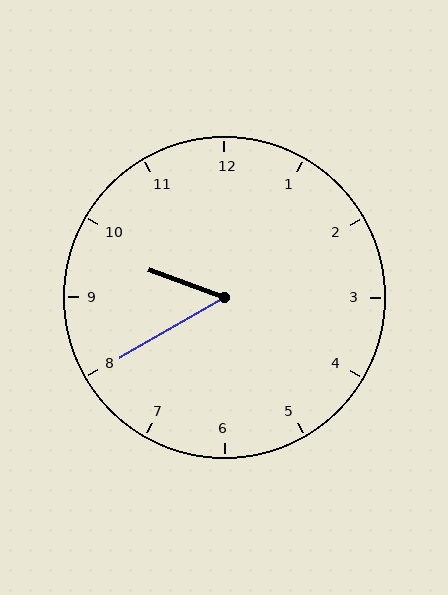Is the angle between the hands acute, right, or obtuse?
It is acute.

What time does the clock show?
9:40.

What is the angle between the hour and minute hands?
Approximately 50 degrees.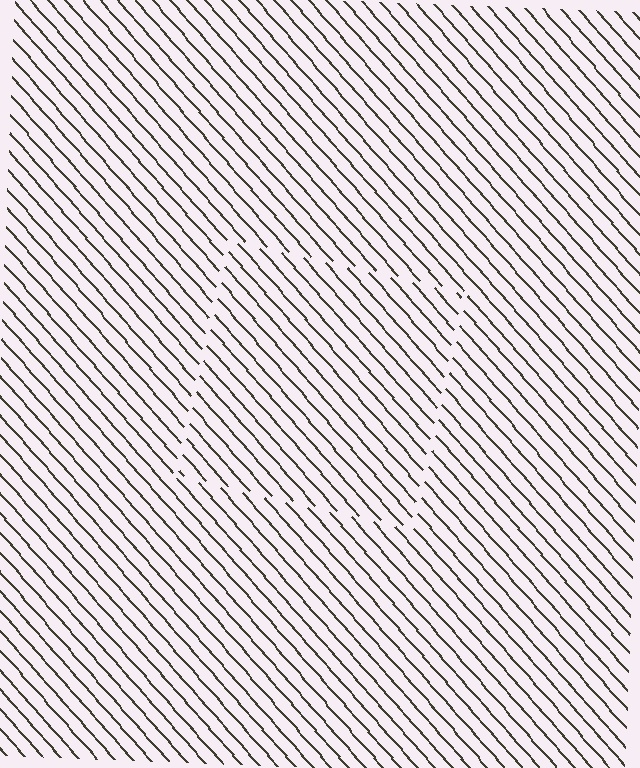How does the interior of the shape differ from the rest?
The interior of the shape contains the same grating, shifted by half a period — the contour is defined by the phase discontinuity where line-ends from the inner and outer gratings abut.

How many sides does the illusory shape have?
4 sides — the line-ends trace a square.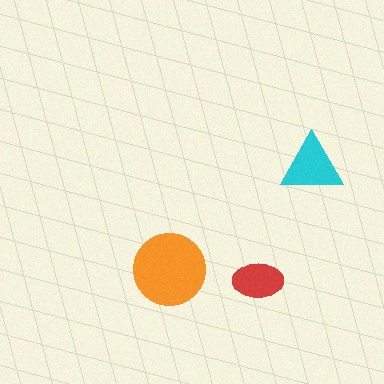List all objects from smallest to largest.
The red ellipse, the cyan triangle, the orange circle.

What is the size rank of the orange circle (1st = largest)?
1st.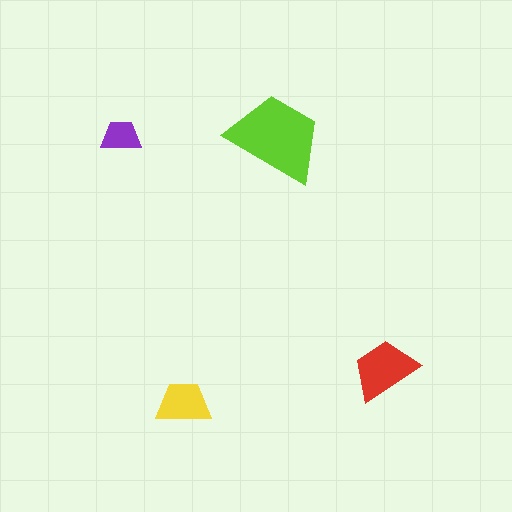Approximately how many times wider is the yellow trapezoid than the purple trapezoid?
About 1.5 times wider.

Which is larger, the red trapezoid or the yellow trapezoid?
The red one.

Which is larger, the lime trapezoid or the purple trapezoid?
The lime one.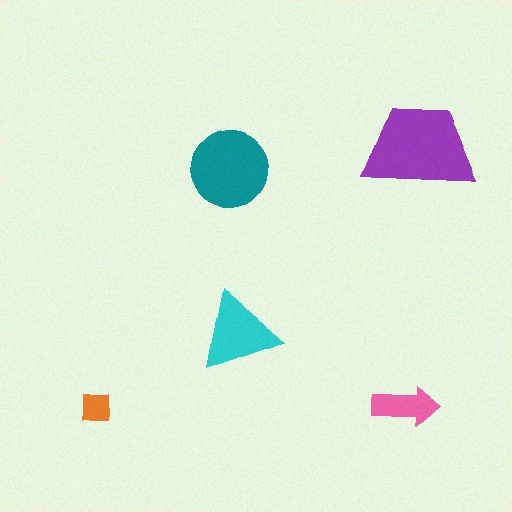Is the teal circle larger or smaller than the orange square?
Larger.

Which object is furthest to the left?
The orange square is leftmost.